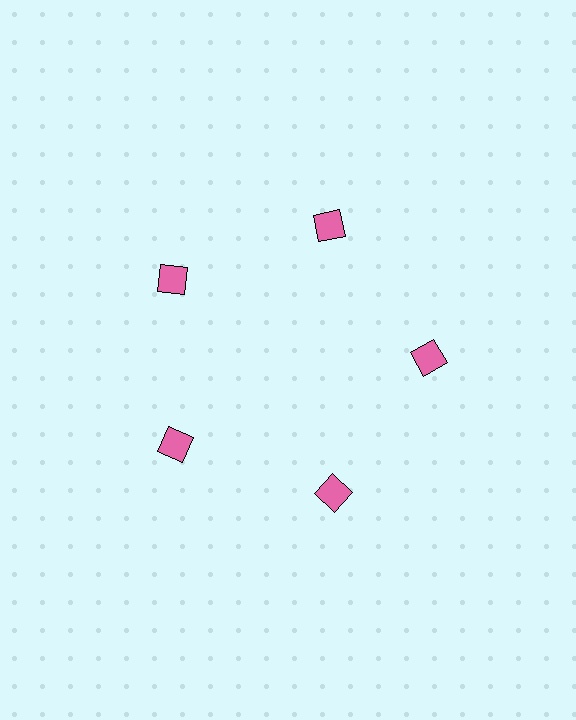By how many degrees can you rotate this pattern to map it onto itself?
The pattern maps onto itself every 72 degrees of rotation.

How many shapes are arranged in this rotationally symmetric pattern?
There are 5 shapes, arranged in 5 groups of 1.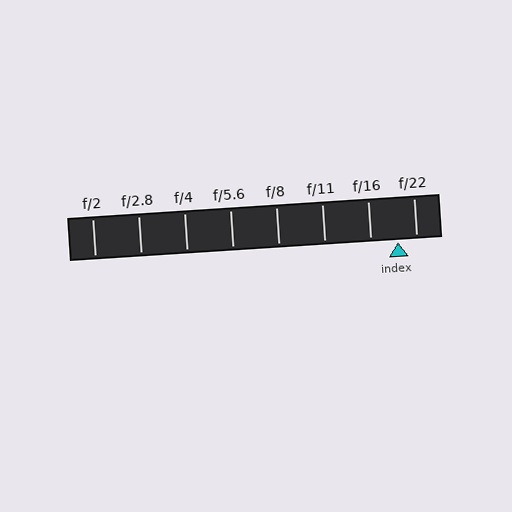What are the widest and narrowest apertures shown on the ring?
The widest aperture shown is f/2 and the narrowest is f/22.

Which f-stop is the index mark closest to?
The index mark is closest to f/22.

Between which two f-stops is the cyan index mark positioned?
The index mark is between f/16 and f/22.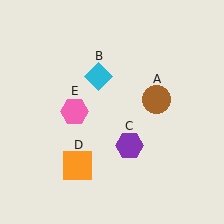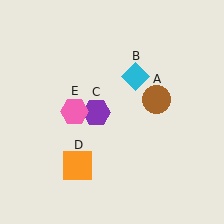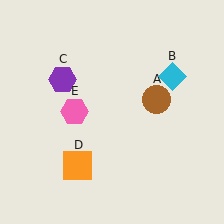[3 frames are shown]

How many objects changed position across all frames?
2 objects changed position: cyan diamond (object B), purple hexagon (object C).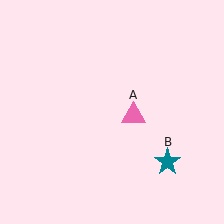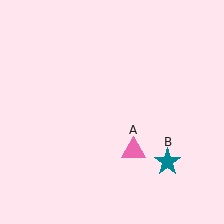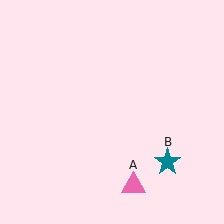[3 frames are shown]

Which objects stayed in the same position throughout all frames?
Teal star (object B) remained stationary.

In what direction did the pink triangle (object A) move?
The pink triangle (object A) moved down.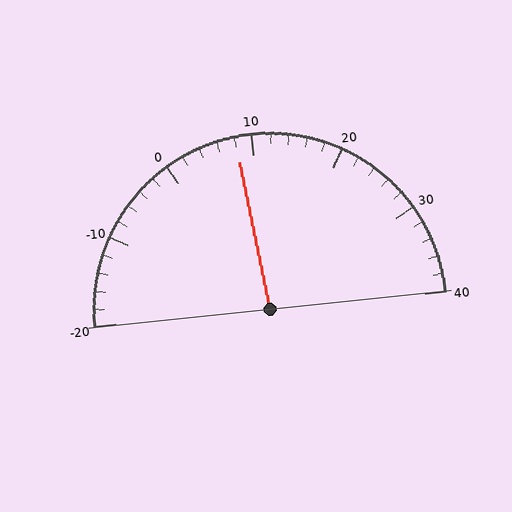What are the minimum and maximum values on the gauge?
The gauge ranges from -20 to 40.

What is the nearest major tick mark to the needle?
The nearest major tick mark is 10.